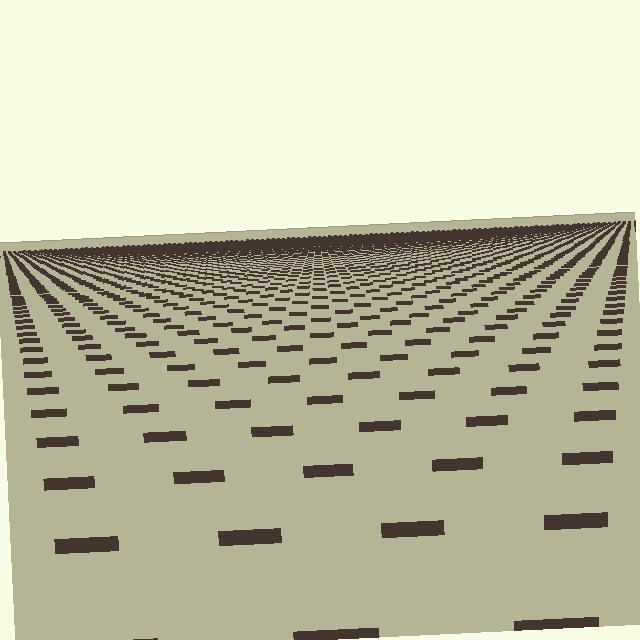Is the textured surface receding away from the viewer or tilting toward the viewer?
The surface is receding away from the viewer. Texture elements get smaller and denser toward the top.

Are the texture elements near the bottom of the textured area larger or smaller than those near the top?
Larger. Near the bottom, elements are closer to the viewer and appear at a bigger on-screen size.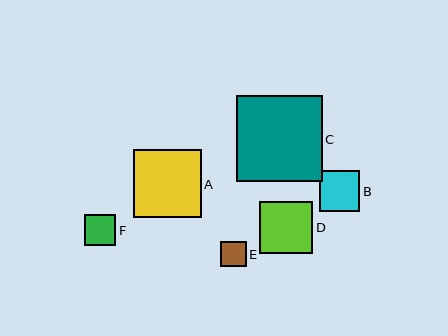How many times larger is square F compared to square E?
Square F is approximately 1.2 times the size of square E.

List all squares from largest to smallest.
From largest to smallest: C, A, D, B, F, E.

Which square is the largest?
Square C is the largest with a size of approximately 86 pixels.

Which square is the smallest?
Square E is the smallest with a size of approximately 25 pixels.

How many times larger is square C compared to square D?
Square C is approximately 1.6 times the size of square D.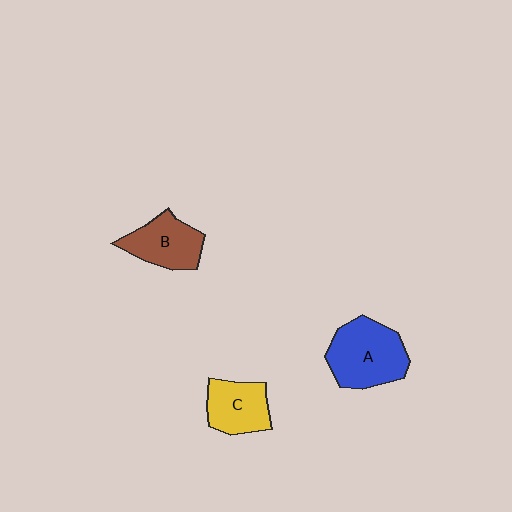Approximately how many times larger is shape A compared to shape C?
Approximately 1.5 times.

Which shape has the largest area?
Shape A (blue).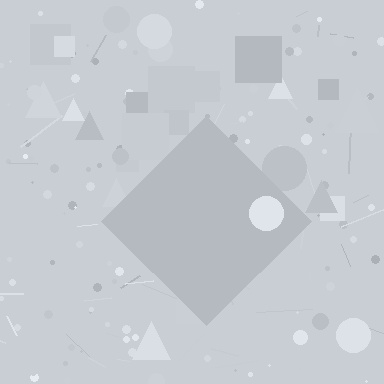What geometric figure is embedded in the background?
A diamond is embedded in the background.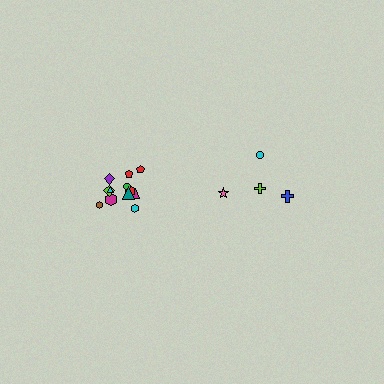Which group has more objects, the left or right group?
The left group.